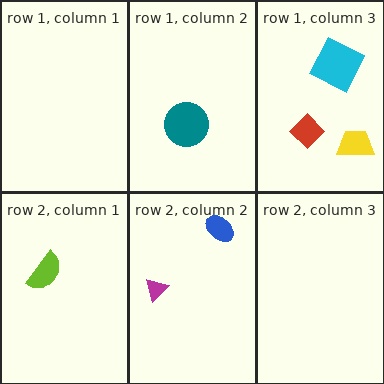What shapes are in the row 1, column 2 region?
The teal circle.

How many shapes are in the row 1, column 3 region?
3.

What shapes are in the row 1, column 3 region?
The red diamond, the yellow trapezoid, the cyan square.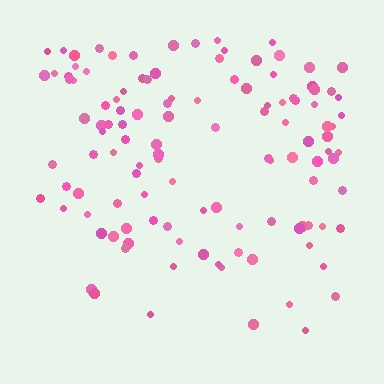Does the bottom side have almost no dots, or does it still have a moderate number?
Still a moderate number, just noticeably fewer than the top.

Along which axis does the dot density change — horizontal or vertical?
Vertical.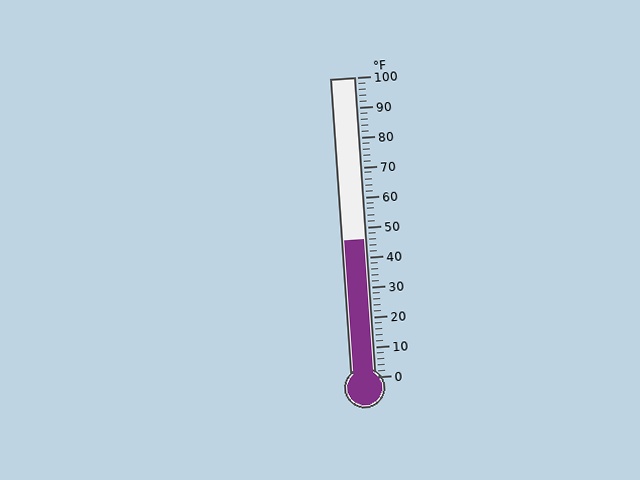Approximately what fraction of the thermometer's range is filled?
The thermometer is filled to approximately 45% of its range.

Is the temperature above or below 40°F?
The temperature is above 40°F.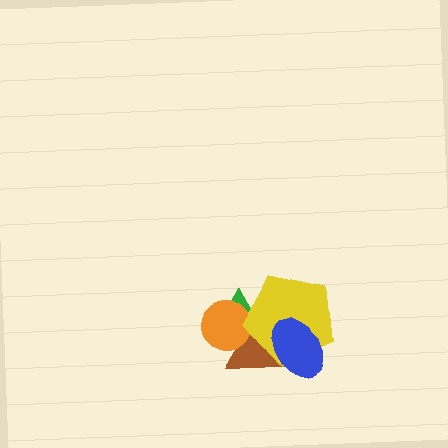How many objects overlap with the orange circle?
3 objects overlap with the orange circle.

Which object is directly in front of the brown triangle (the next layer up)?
The orange circle is directly in front of the brown triangle.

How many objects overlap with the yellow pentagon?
4 objects overlap with the yellow pentagon.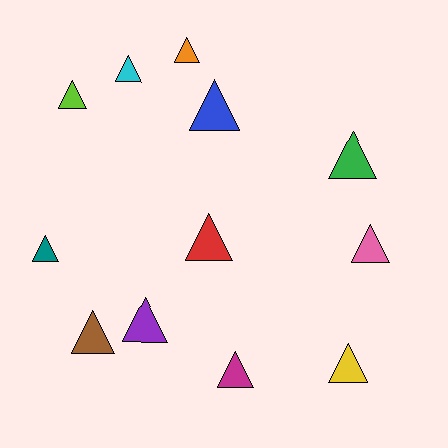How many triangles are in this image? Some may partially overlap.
There are 12 triangles.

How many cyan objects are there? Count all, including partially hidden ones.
There is 1 cyan object.